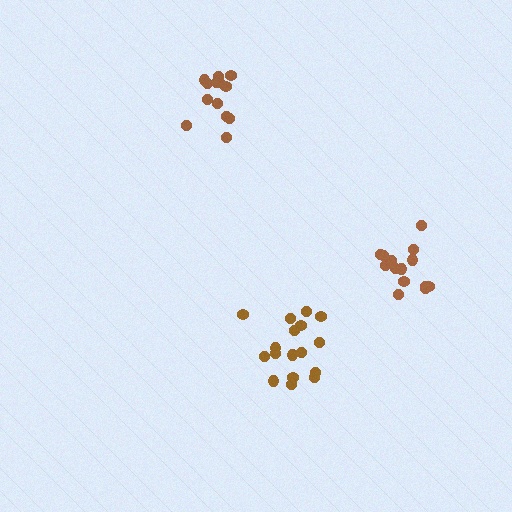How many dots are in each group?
Group 1: 17 dots, Group 2: 13 dots, Group 3: 14 dots (44 total).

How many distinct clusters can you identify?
There are 3 distinct clusters.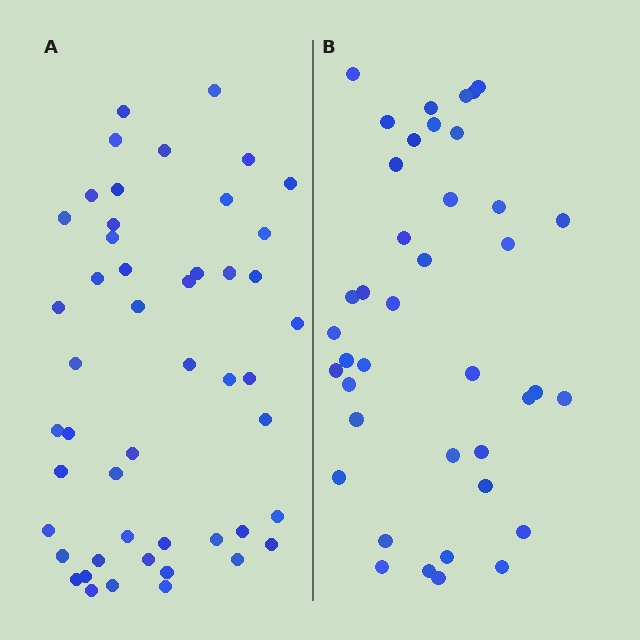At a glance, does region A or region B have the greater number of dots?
Region A (the left region) has more dots.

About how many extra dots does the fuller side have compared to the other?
Region A has roughly 8 or so more dots than region B.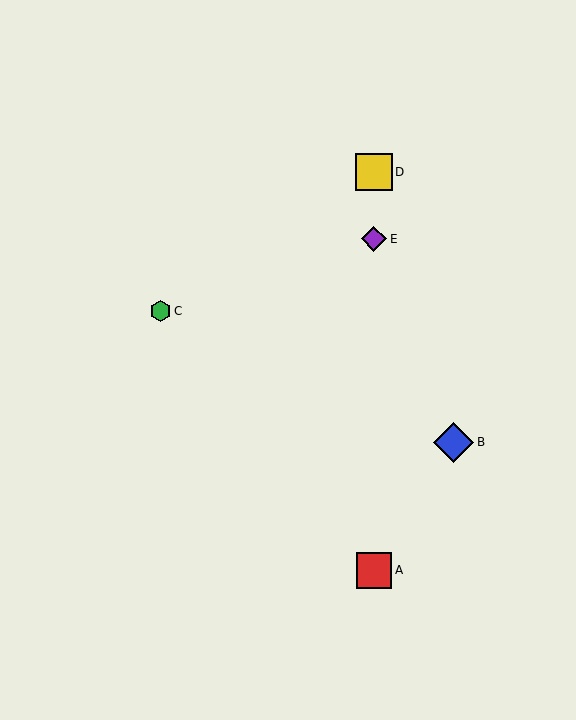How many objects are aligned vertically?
3 objects (A, D, E) are aligned vertically.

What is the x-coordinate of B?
Object B is at x≈453.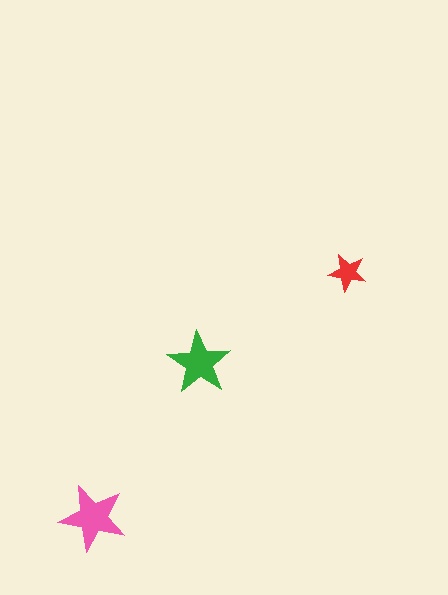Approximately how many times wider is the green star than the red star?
About 1.5 times wider.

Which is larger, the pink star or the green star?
The pink one.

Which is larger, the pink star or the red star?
The pink one.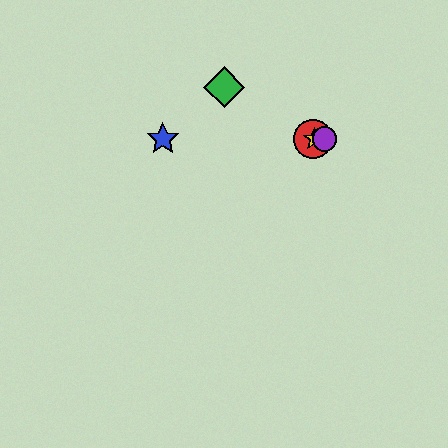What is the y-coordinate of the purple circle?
The purple circle is at y≈139.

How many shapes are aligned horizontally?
4 shapes (the red circle, the blue star, the yellow star, the purple circle) are aligned horizontally.